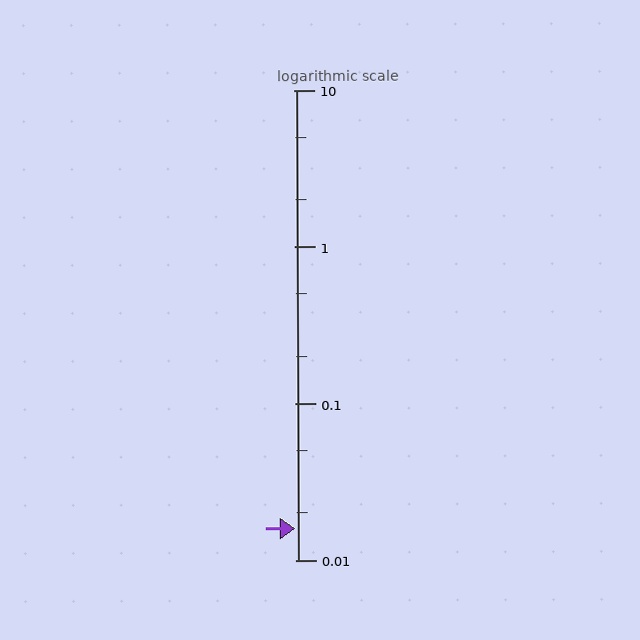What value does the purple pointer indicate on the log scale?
The pointer indicates approximately 0.016.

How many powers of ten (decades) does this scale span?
The scale spans 3 decades, from 0.01 to 10.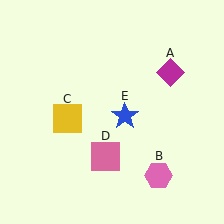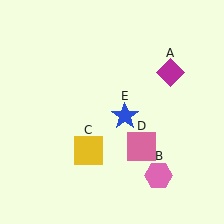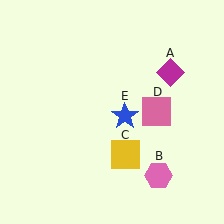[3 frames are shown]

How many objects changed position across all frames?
2 objects changed position: yellow square (object C), pink square (object D).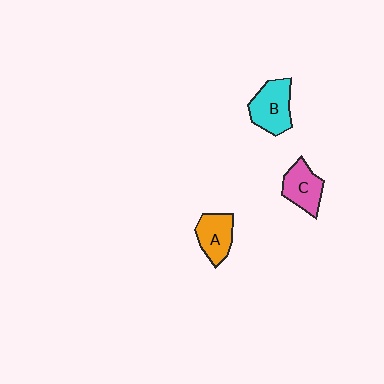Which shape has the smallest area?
Shape A (orange).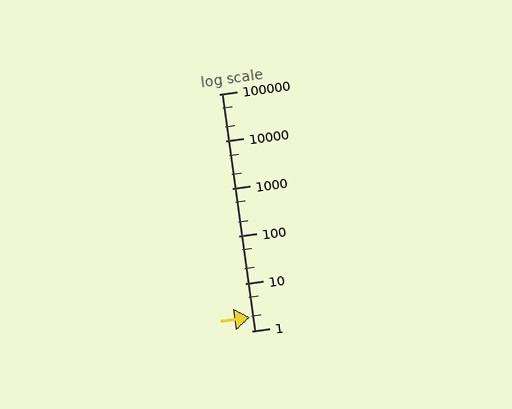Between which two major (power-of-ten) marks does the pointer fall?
The pointer is between 1 and 10.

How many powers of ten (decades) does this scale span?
The scale spans 5 decades, from 1 to 100000.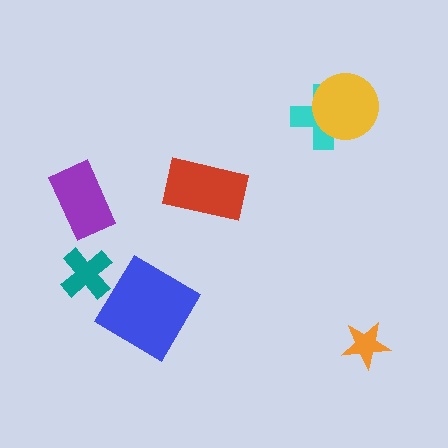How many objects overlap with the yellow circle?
1 object overlaps with the yellow circle.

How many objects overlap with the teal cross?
0 objects overlap with the teal cross.